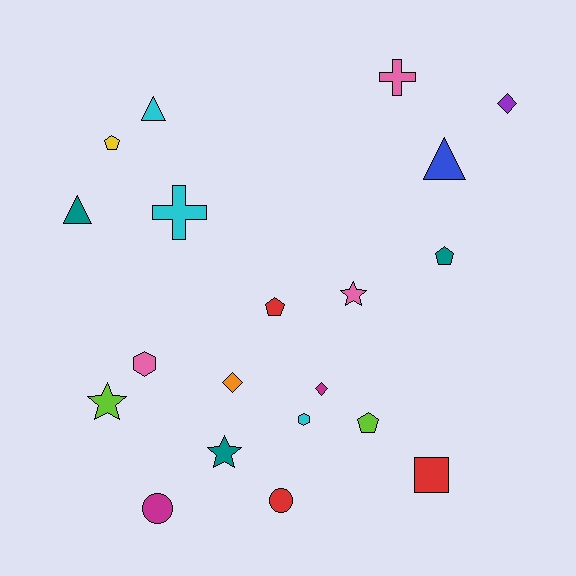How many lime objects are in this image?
There are 2 lime objects.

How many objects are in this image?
There are 20 objects.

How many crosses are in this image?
There are 2 crosses.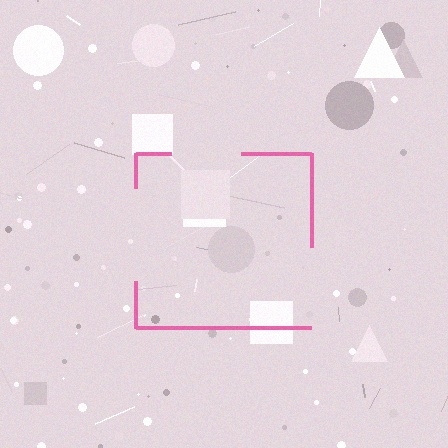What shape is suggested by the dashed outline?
The dashed outline suggests a square.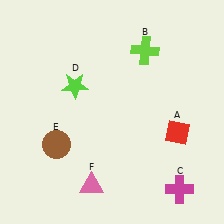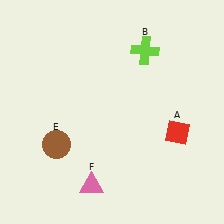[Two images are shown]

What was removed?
The lime star (D), the magenta cross (C) were removed in Image 2.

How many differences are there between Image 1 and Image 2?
There are 2 differences between the two images.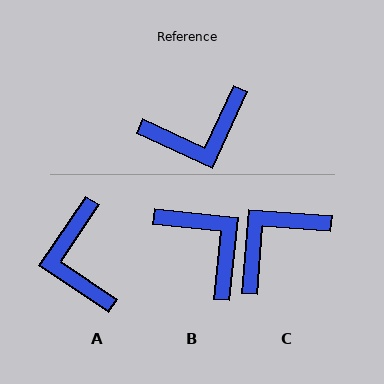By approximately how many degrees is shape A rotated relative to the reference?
Approximately 99 degrees clockwise.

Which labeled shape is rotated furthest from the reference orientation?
C, about 160 degrees away.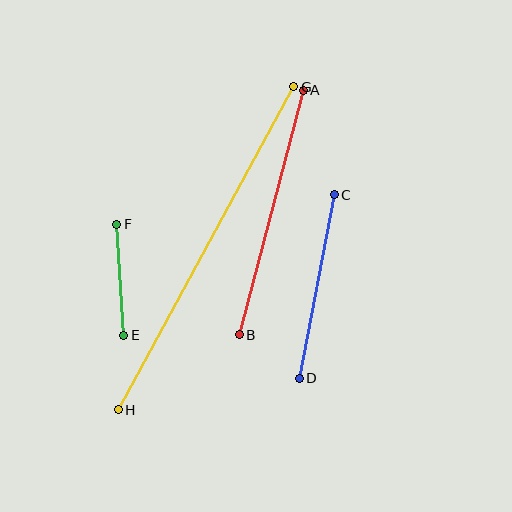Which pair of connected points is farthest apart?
Points G and H are farthest apart.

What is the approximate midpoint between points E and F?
The midpoint is at approximately (120, 280) pixels.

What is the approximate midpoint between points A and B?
The midpoint is at approximately (271, 213) pixels.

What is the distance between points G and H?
The distance is approximately 368 pixels.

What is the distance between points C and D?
The distance is approximately 187 pixels.